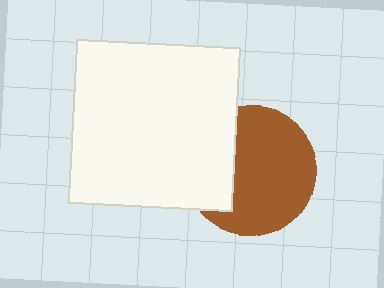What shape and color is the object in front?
The object in front is a white square.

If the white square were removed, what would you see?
You would see the complete brown circle.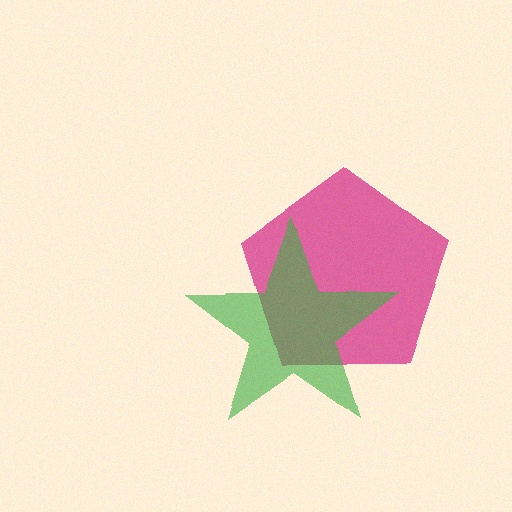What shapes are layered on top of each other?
The layered shapes are: a magenta pentagon, a green star.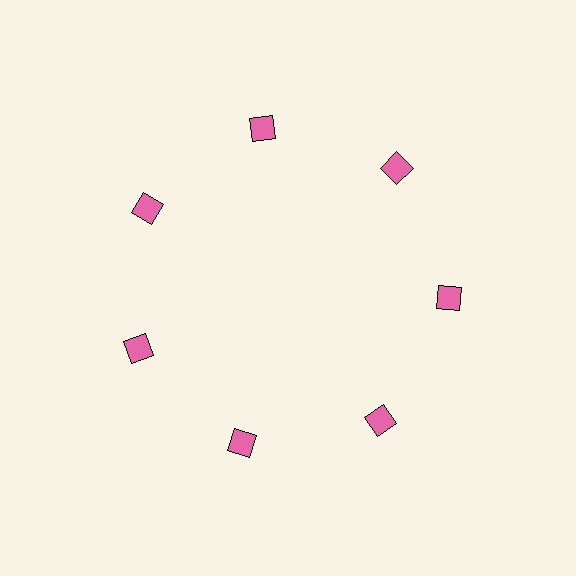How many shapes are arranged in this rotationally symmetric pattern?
There are 7 shapes, arranged in 7 groups of 1.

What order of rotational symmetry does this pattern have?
This pattern has 7-fold rotational symmetry.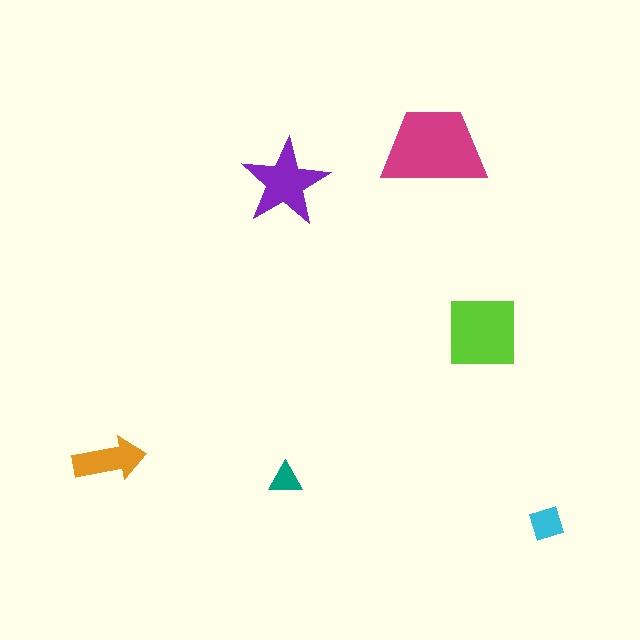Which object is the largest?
The magenta trapezoid.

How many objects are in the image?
There are 6 objects in the image.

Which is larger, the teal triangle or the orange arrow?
The orange arrow.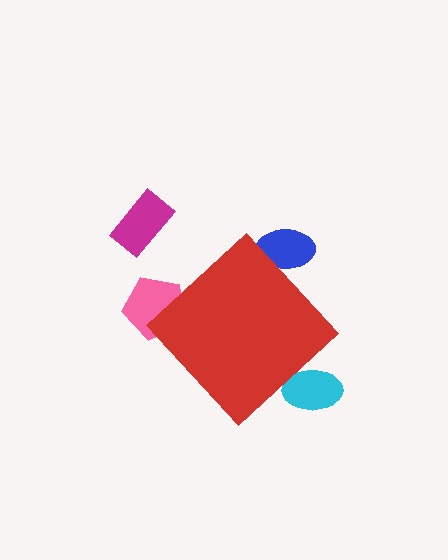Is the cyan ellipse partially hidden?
Yes, the cyan ellipse is partially hidden behind the red diamond.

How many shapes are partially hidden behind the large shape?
3 shapes are partially hidden.